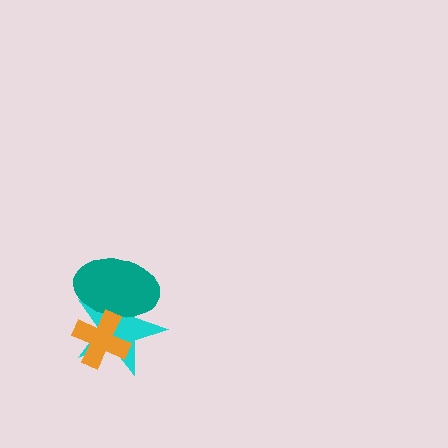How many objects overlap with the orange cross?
2 objects overlap with the orange cross.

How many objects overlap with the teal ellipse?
2 objects overlap with the teal ellipse.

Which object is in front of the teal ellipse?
The orange cross is in front of the teal ellipse.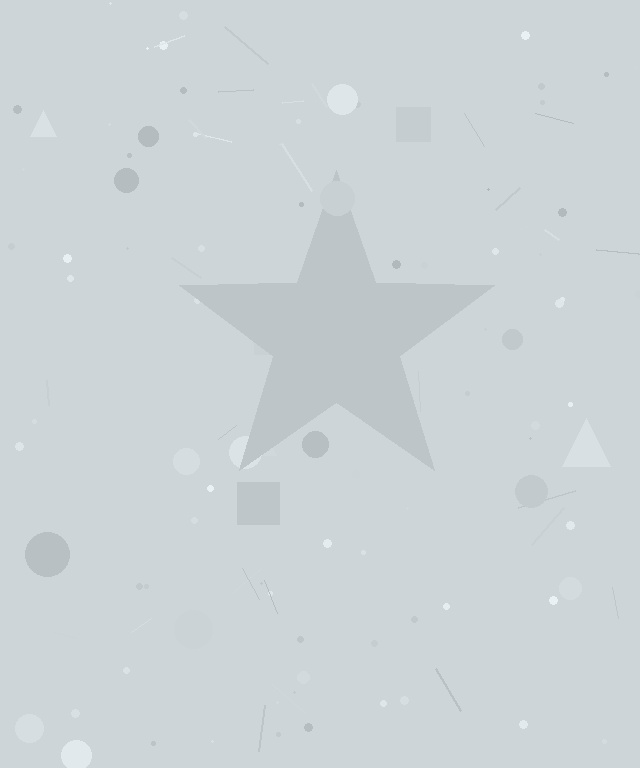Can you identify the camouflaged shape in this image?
The camouflaged shape is a star.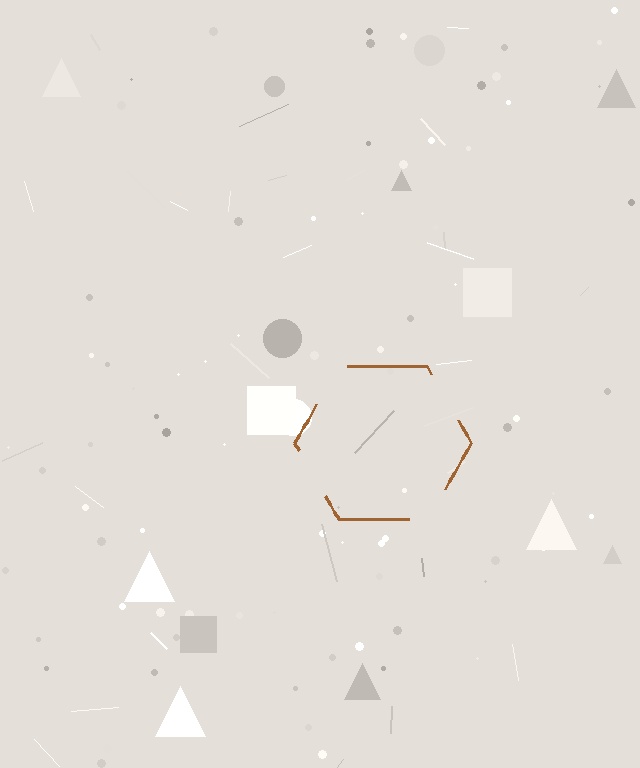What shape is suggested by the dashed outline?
The dashed outline suggests a hexagon.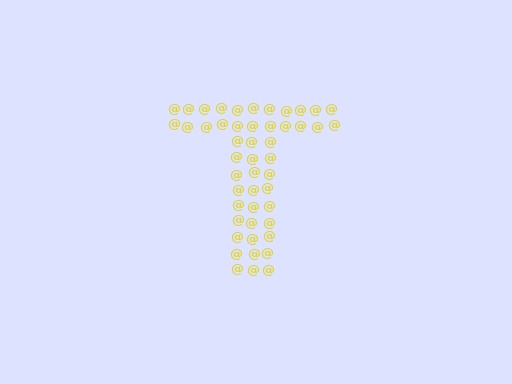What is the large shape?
The large shape is the letter T.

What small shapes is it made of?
It is made of small at signs.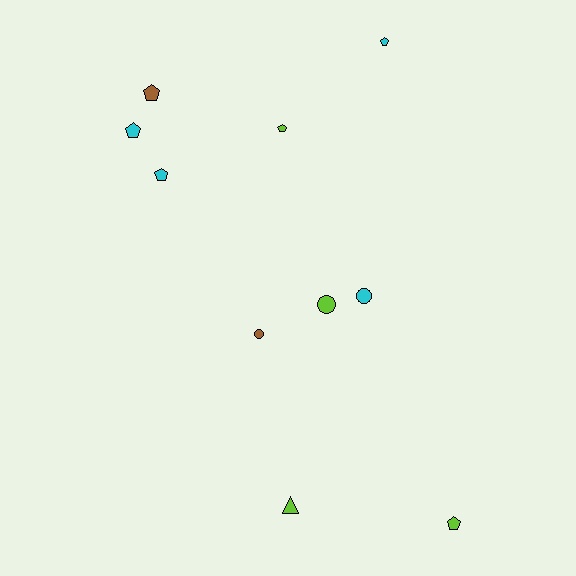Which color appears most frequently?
Lime, with 4 objects.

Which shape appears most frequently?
Pentagon, with 6 objects.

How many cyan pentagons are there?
There are 3 cyan pentagons.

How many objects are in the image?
There are 10 objects.